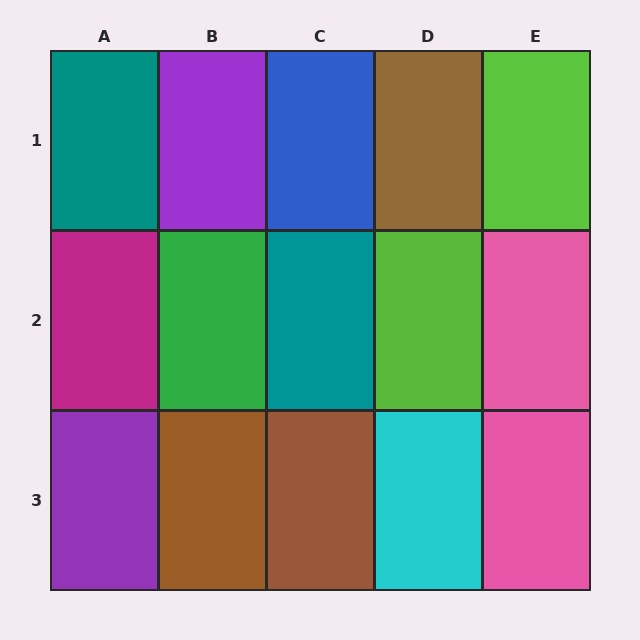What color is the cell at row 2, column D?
Lime.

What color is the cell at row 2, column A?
Magenta.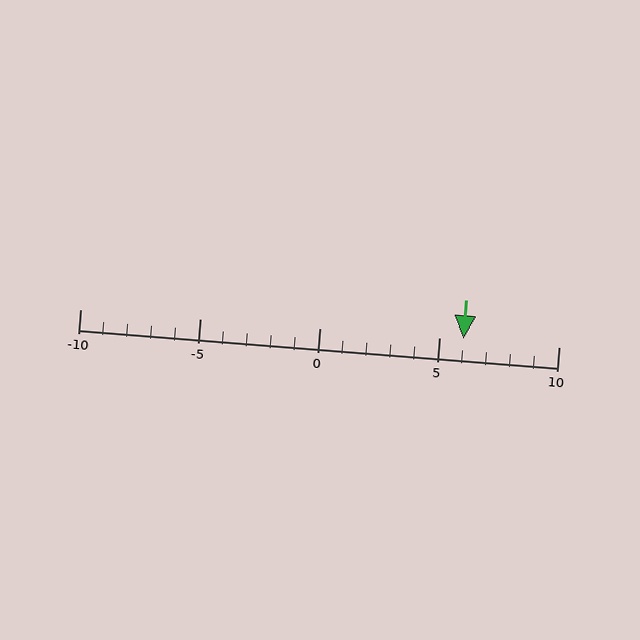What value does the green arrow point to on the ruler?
The green arrow points to approximately 6.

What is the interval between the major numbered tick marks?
The major tick marks are spaced 5 units apart.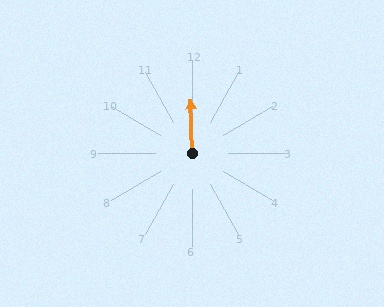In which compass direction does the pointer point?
North.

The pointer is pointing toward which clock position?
Roughly 12 o'clock.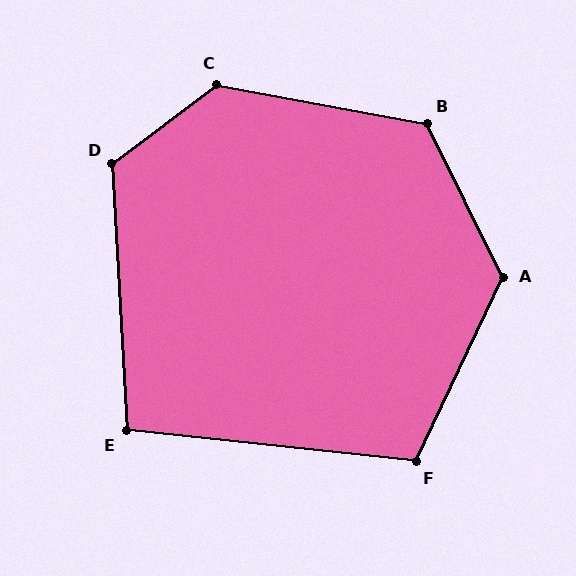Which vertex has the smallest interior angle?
E, at approximately 99 degrees.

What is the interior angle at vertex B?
Approximately 127 degrees (obtuse).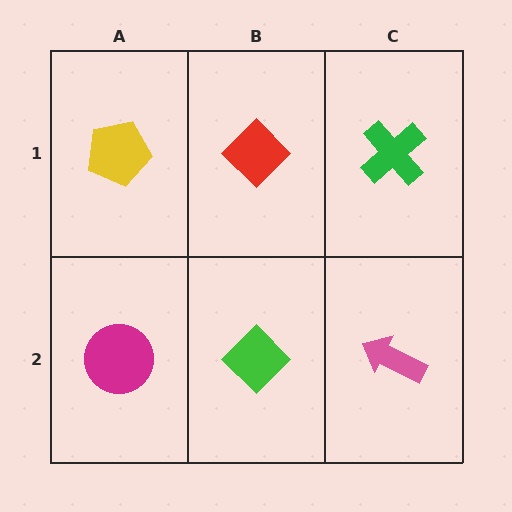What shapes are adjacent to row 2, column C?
A green cross (row 1, column C), a green diamond (row 2, column B).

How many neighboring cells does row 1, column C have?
2.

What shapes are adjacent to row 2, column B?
A red diamond (row 1, column B), a magenta circle (row 2, column A), a pink arrow (row 2, column C).